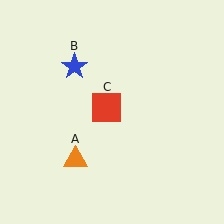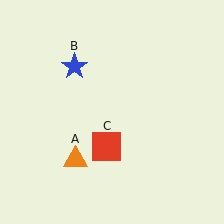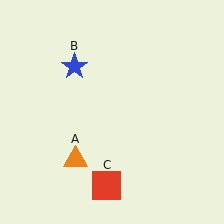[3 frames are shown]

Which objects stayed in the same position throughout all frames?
Orange triangle (object A) and blue star (object B) remained stationary.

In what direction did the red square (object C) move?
The red square (object C) moved down.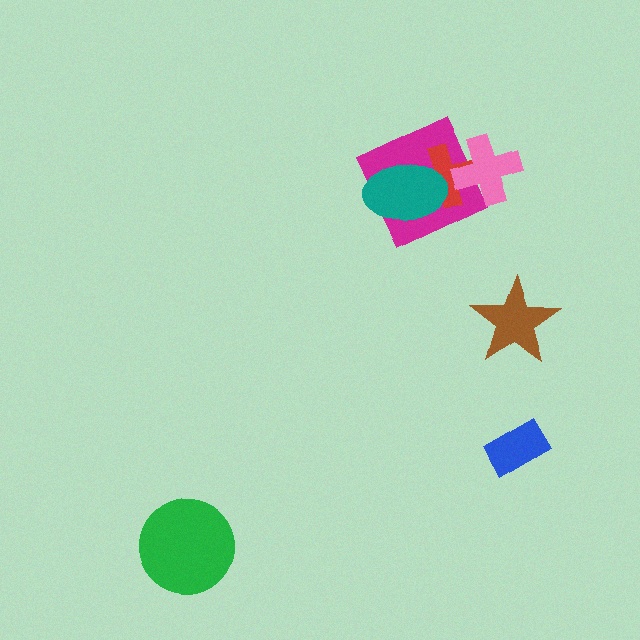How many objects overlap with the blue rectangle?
0 objects overlap with the blue rectangle.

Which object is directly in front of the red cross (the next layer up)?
The teal ellipse is directly in front of the red cross.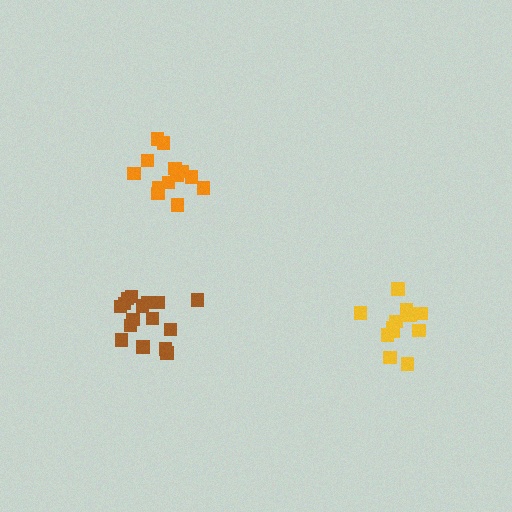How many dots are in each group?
Group 1: 13 dots, Group 2: 13 dots, Group 3: 16 dots (42 total).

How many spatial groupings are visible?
There are 3 spatial groupings.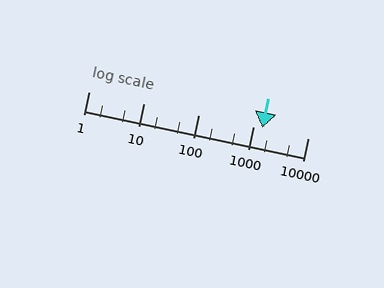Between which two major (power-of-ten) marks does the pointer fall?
The pointer is between 1000 and 10000.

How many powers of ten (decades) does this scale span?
The scale spans 4 decades, from 1 to 10000.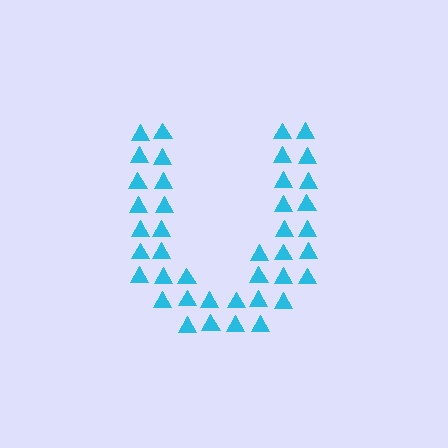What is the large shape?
The large shape is the letter U.